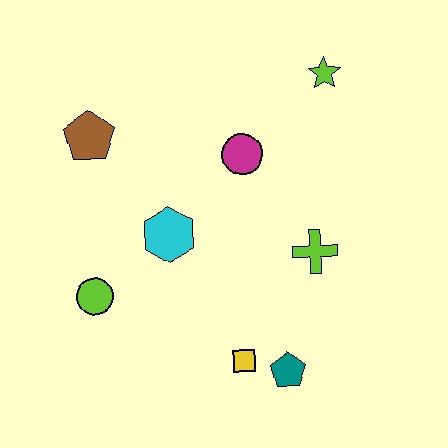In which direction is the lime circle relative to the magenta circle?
The lime circle is to the left of the magenta circle.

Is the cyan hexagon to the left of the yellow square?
Yes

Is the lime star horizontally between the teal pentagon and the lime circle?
No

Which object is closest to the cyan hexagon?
The lime circle is closest to the cyan hexagon.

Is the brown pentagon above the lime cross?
Yes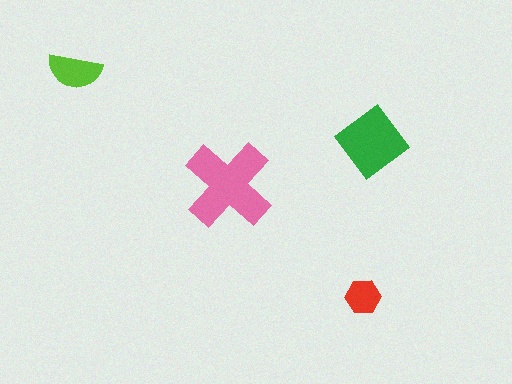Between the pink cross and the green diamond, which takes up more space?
The pink cross.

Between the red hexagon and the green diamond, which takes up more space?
The green diamond.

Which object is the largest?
The pink cross.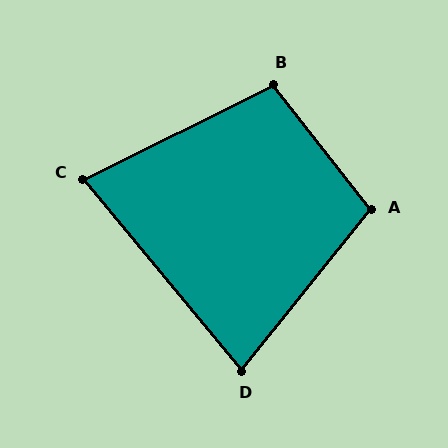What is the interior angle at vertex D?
Approximately 79 degrees (acute).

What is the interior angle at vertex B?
Approximately 101 degrees (obtuse).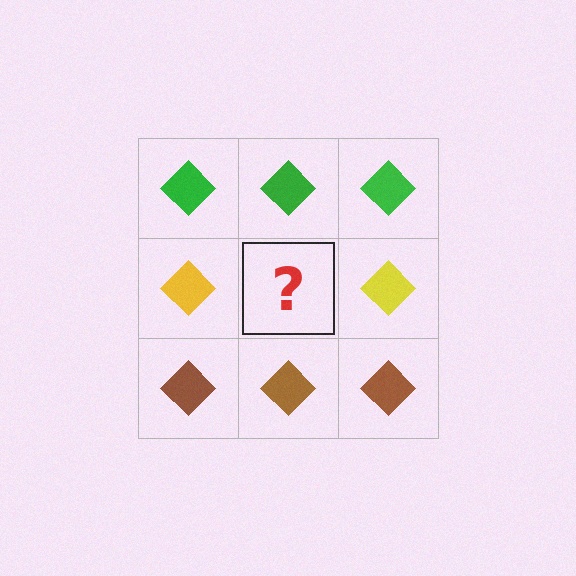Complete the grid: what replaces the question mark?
The question mark should be replaced with a yellow diamond.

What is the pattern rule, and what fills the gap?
The rule is that each row has a consistent color. The gap should be filled with a yellow diamond.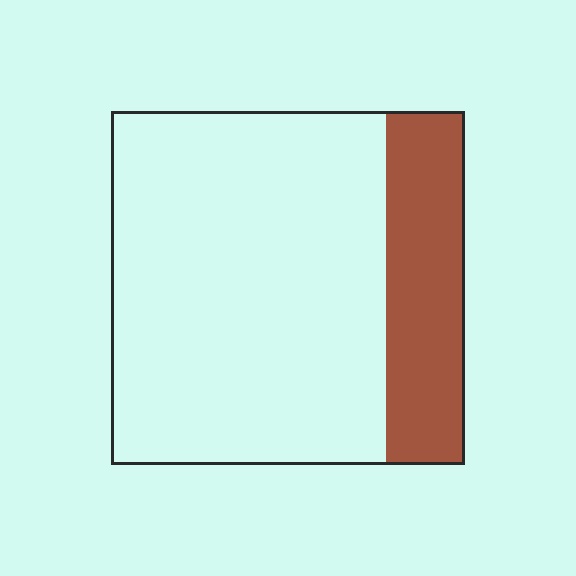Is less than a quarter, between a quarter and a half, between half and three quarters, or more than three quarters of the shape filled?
Less than a quarter.